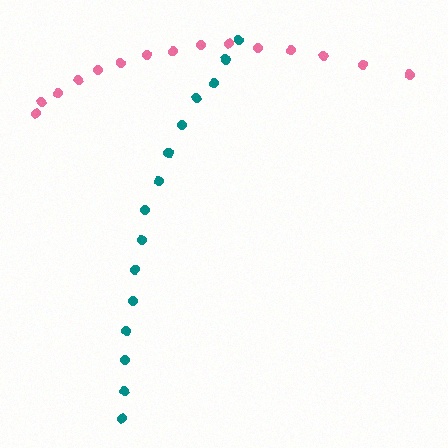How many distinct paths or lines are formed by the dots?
There are 2 distinct paths.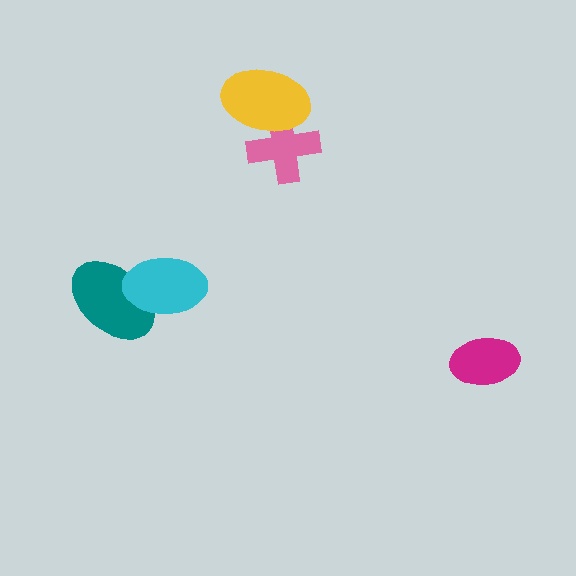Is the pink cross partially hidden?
Yes, it is partially covered by another shape.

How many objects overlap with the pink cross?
1 object overlaps with the pink cross.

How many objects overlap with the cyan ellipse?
1 object overlaps with the cyan ellipse.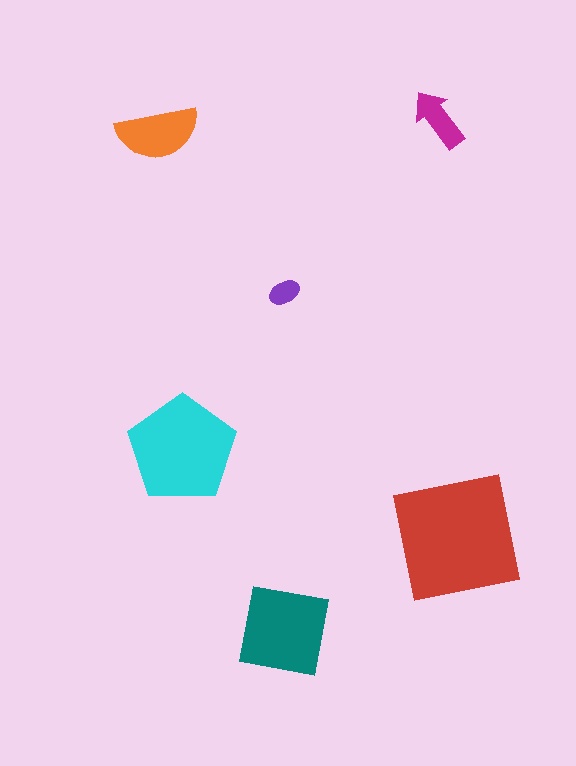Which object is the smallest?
The purple ellipse.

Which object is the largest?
The red square.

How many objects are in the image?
There are 6 objects in the image.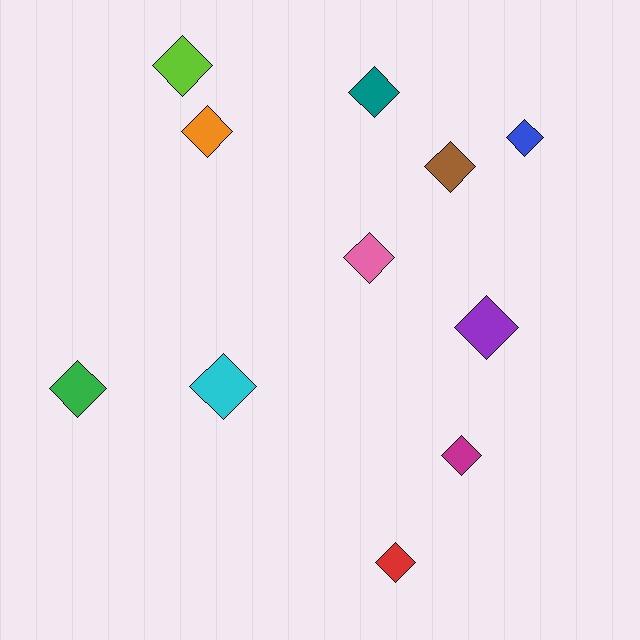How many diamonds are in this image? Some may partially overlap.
There are 11 diamonds.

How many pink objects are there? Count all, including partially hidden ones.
There is 1 pink object.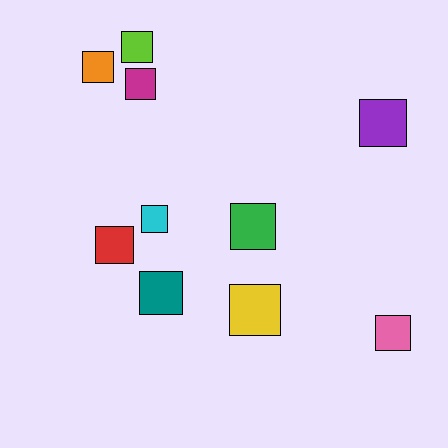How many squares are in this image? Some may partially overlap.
There are 10 squares.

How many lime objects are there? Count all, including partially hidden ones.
There is 1 lime object.